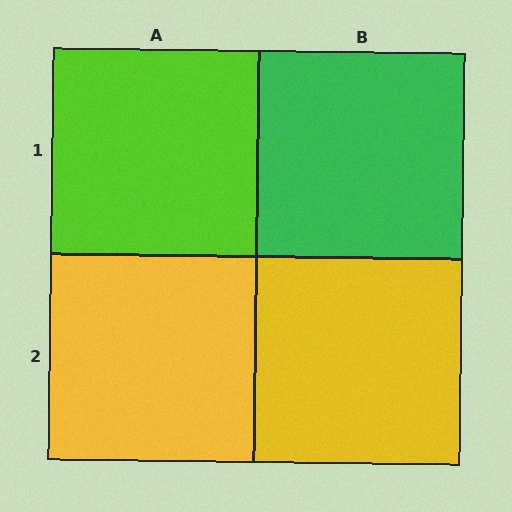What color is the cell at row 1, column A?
Lime.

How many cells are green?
1 cell is green.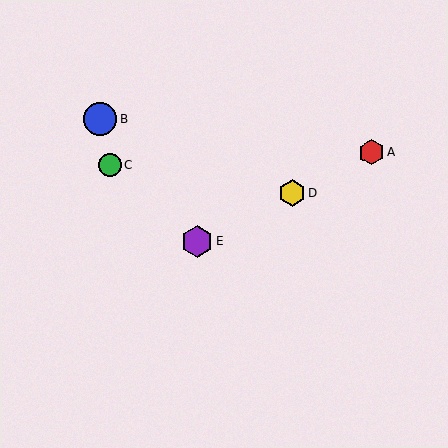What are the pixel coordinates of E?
Object E is at (197, 242).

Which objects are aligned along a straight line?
Objects A, D, E are aligned along a straight line.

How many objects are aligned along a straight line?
3 objects (A, D, E) are aligned along a straight line.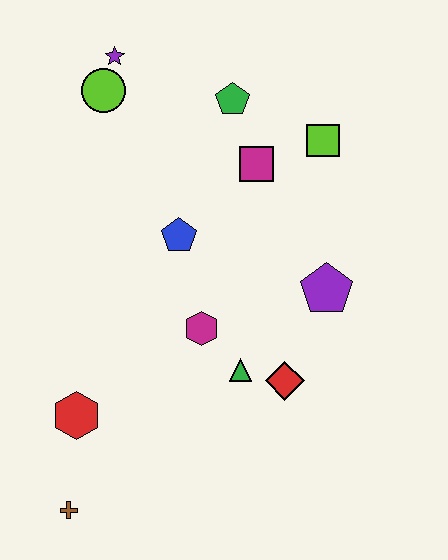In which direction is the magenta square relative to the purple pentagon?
The magenta square is above the purple pentagon.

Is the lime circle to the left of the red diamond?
Yes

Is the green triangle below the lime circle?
Yes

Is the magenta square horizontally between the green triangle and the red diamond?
Yes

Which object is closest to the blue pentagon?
The magenta hexagon is closest to the blue pentagon.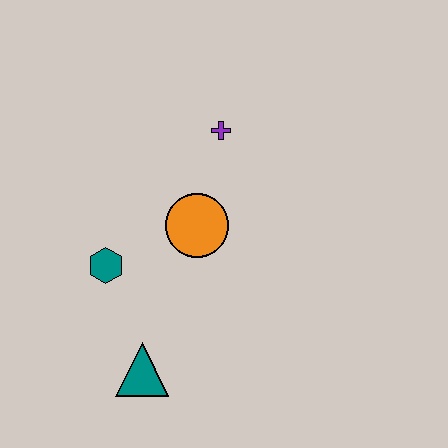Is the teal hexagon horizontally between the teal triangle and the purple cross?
No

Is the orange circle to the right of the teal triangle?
Yes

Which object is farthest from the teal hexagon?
The purple cross is farthest from the teal hexagon.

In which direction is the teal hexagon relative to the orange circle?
The teal hexagon is to the left of the orange circle.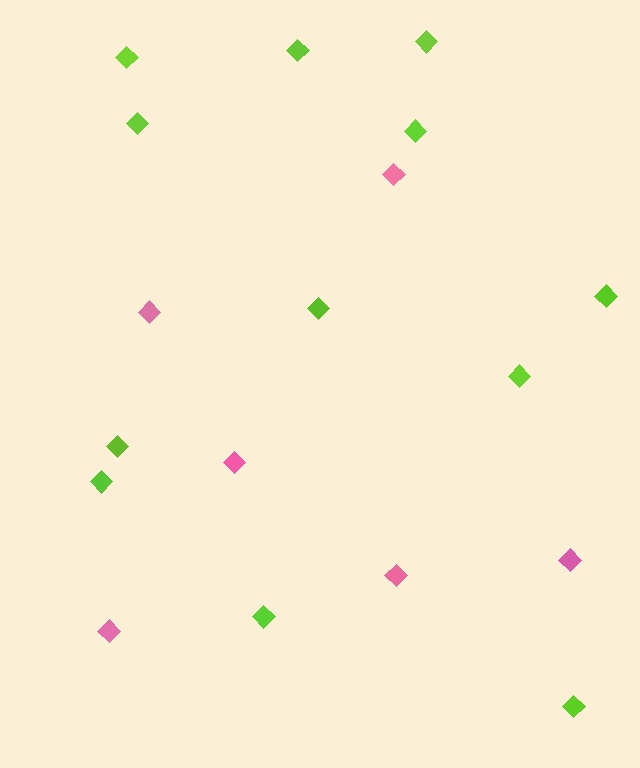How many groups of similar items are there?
There are 2 groups: one group of pink diamonds (6) and one group of lime diamonds (12).